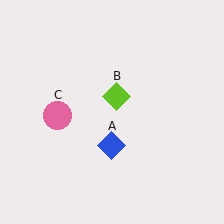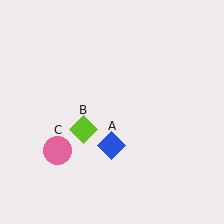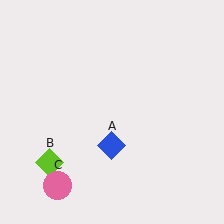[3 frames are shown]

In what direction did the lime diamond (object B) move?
The lime diamond (object B) moved down and to the left.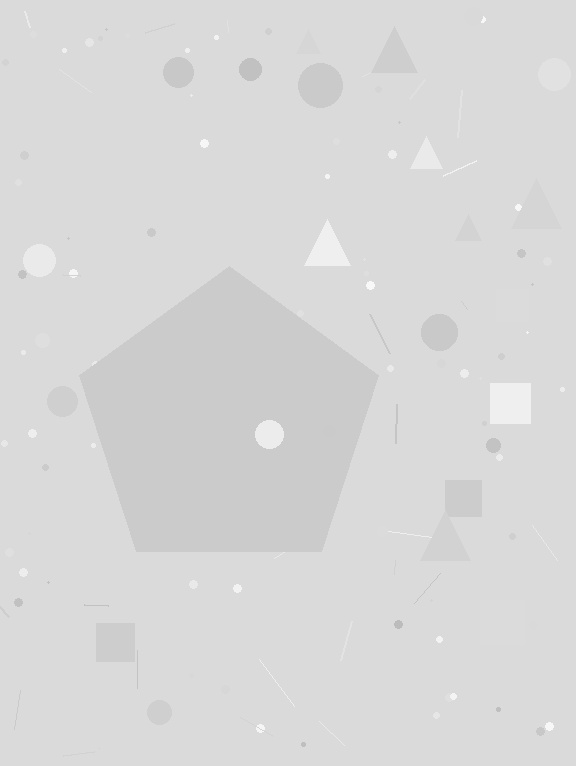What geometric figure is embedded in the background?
A pentagon is embedded in the background.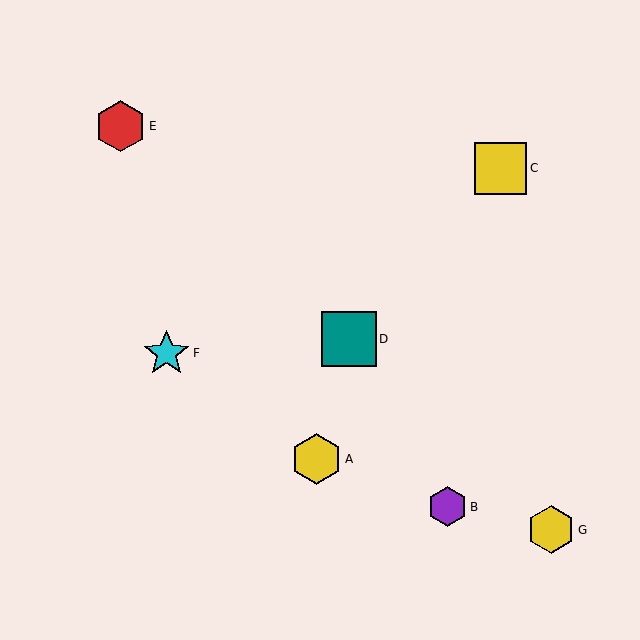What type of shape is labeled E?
Shape E is a red hexagon.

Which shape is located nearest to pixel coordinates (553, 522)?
The yellow hexagon (labeled G) at (551, 530) is nearest to that location.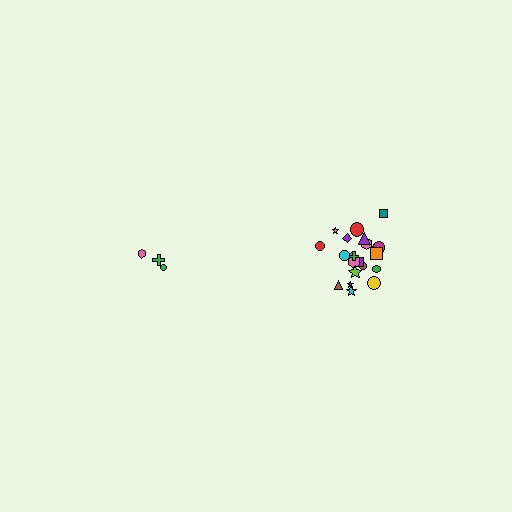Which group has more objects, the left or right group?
The right group.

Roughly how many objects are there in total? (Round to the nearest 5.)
Roughly 25 objects in total.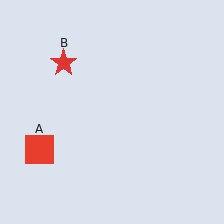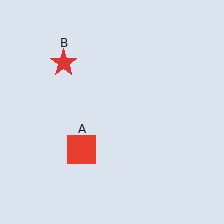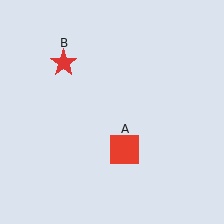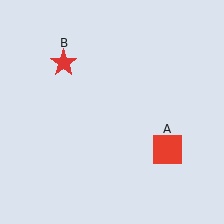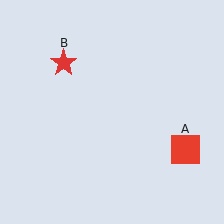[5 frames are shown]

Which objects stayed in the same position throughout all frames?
Red star (object B) remained stationary.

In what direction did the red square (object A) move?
The red square (object A) moved right.